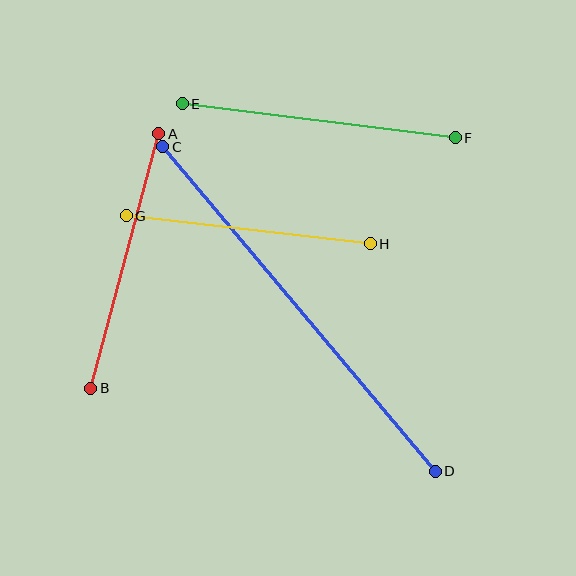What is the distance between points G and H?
The distance is approximately 246 pixels.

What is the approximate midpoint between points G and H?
The midpoint is at approximately (248, 230) pixels.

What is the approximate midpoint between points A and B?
The midpoint is at approximately (125, 261) pixels.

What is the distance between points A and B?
The distance is approximately 263 pixels.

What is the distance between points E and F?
The distance is approximately 275 pixels.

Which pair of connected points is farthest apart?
Points C and D are farthest apart.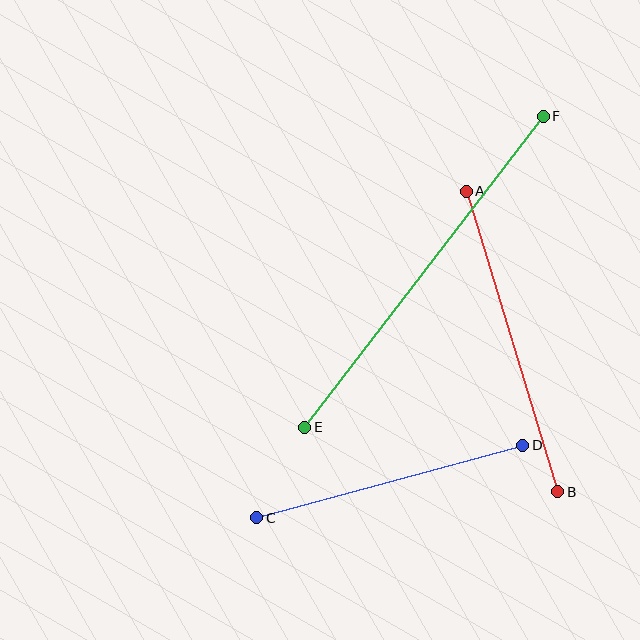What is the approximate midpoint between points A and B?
The midpoint is at approximately (512, 341) pixels.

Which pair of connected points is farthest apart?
Points E and F are farthest apart.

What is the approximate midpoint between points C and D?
The midpoint is at approximately (390, 481) pixels.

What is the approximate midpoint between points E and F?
The midpoint is at approximately (424, 272) pixels.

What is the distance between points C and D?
The distance is approximately 276 pixels.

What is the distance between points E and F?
The distance is approximately 392 pixels.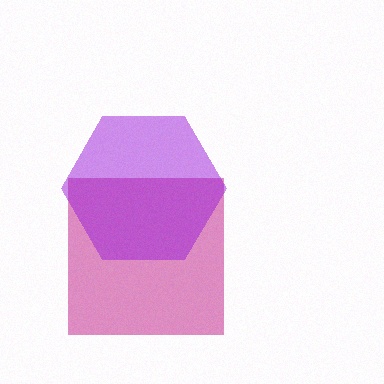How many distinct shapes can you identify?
There are 2 distinct shapes: a magenta square, a purple hexagon.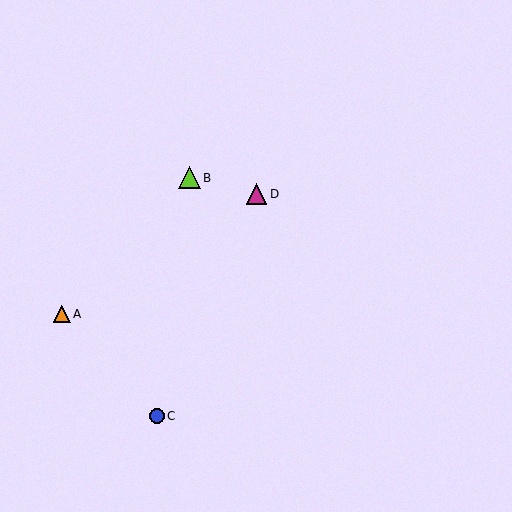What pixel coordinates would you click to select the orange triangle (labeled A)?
Click at (62, 314) to select the orange triangle A.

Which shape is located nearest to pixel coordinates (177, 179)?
The lime triangle (labeled B) at (189, 178) is nearest to that location.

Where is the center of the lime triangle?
The center of the lime triangle is at (189, 178).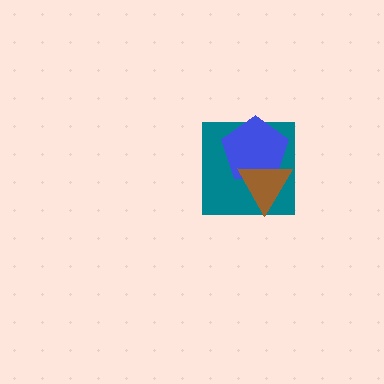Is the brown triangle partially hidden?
No, no other shape covers it.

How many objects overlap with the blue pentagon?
2 objects overlap with the blue pentagon.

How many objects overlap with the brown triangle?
2 objects overlap with the brown triangle.